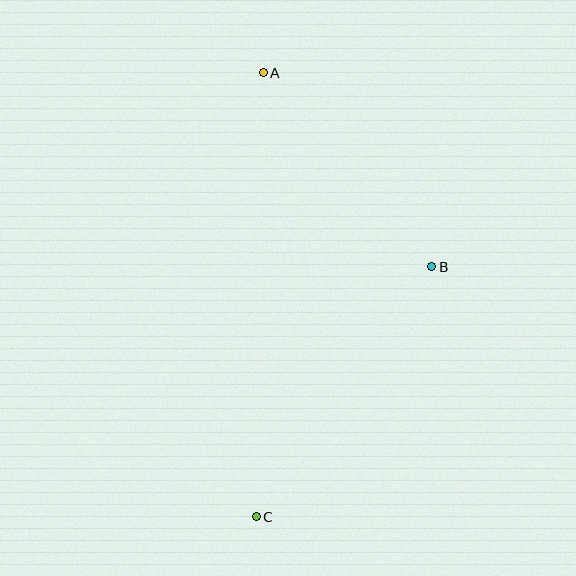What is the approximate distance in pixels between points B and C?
The distance between B and C is approximately 306 pixels.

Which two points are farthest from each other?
Points A and C are farthest from each other.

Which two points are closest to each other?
Points A and B are closest to each other.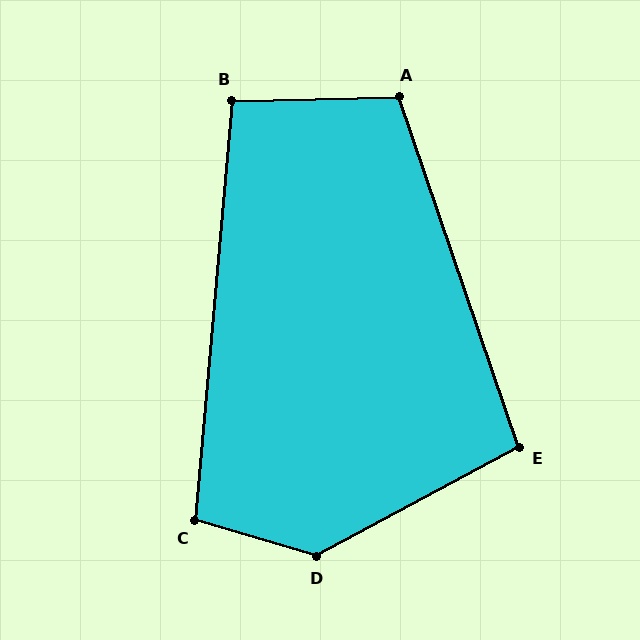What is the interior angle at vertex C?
Approximately 101 degrees (obtuse).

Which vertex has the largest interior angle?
D, at approximately 135 degrees.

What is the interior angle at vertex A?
Approximately 108 degrees (obtuse).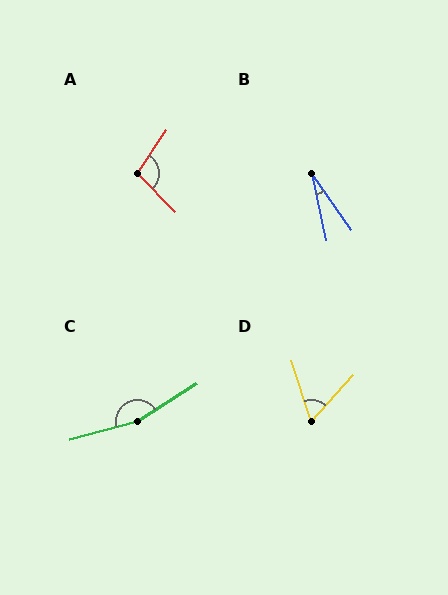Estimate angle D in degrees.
Approximately 60 degrees.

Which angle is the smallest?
B, at approximately 23 degrees.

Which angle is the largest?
C, at approximately 163 degrees.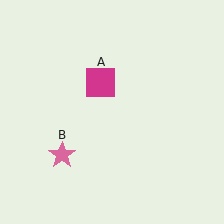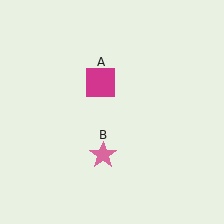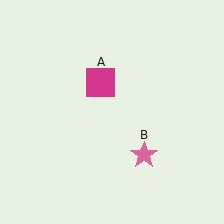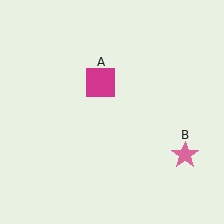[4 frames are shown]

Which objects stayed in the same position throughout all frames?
Magenta square (object A) remained stationary.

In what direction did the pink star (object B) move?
The pink star (object B) moved right.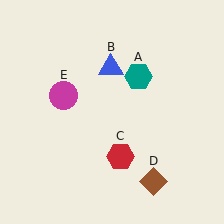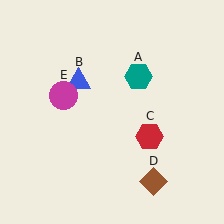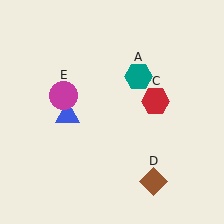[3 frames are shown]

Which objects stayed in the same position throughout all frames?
Teal hexagon (object A) and brown diamond (object D) and magenta circle (object E) remained stationary.